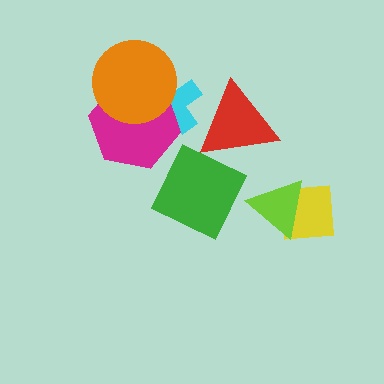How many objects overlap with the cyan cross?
3 objects overlap with the cyan cross.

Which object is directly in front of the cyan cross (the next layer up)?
The red triangle is directly in front of the cyan cross.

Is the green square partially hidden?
No, no other shape covers it.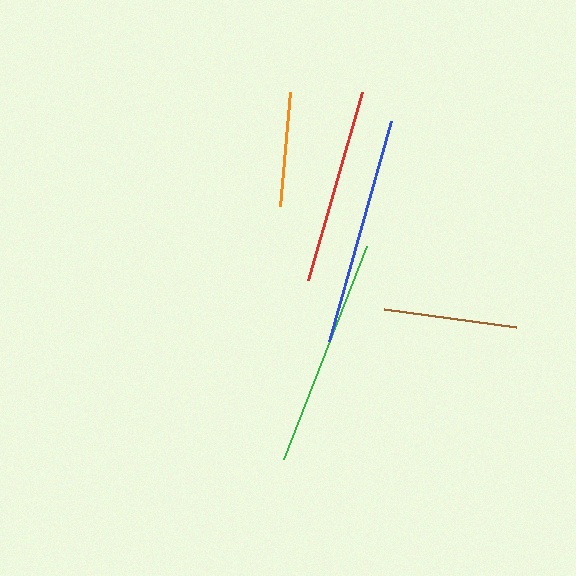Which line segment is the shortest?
The orange line is the shortest at approximately 115 pixels.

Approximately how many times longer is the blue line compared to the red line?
The blue line is approximately 1.2 times the length of the red line.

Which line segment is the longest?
The blue line is the longest at approximately 229 pixels.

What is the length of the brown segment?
The brown segment is approximately 133 pixels long.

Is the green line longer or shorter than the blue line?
The blue line is longer than the green line.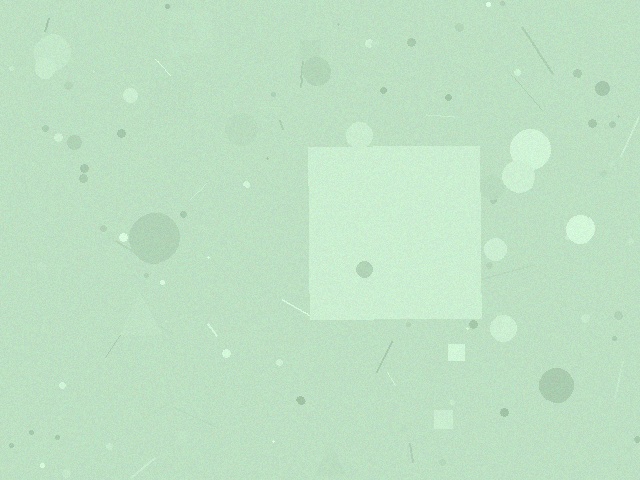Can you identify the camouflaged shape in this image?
The camouflaged shape is a square.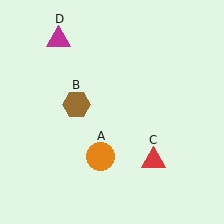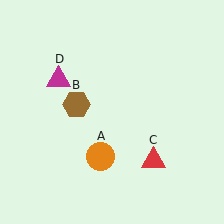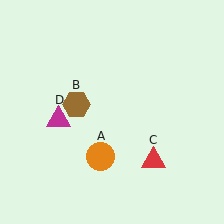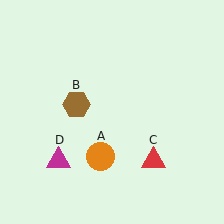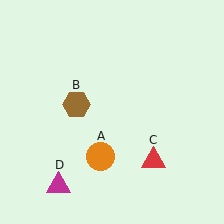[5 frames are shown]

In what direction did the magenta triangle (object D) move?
The magenta triangle (object D) moved down.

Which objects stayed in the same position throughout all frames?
Orange circle (object A) and brown hexagon (object B) and red triangle (object C) remained stationary.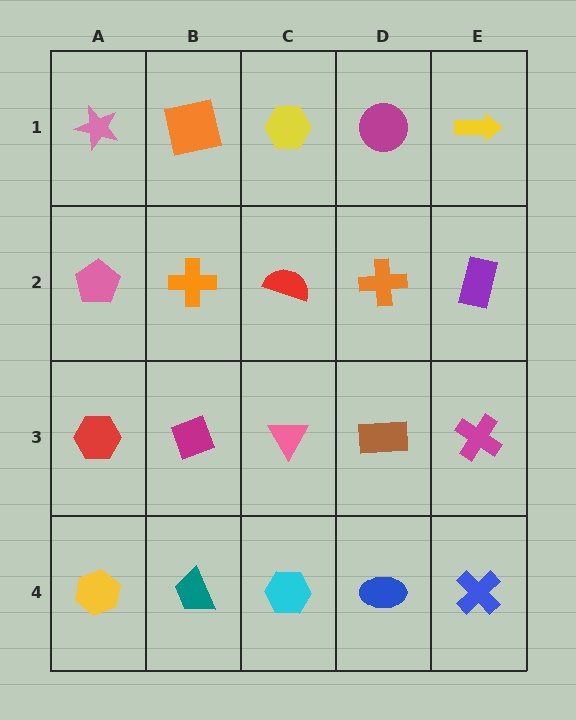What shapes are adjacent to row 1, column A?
A pink pentagon (row 2, column A), an orange square (row 1, column B).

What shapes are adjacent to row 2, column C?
A yellow hexagon (row 1, column C), a pink triangle (row 3, column C), an orange cross (row 2, column B), an orange cross (row 2, column D).